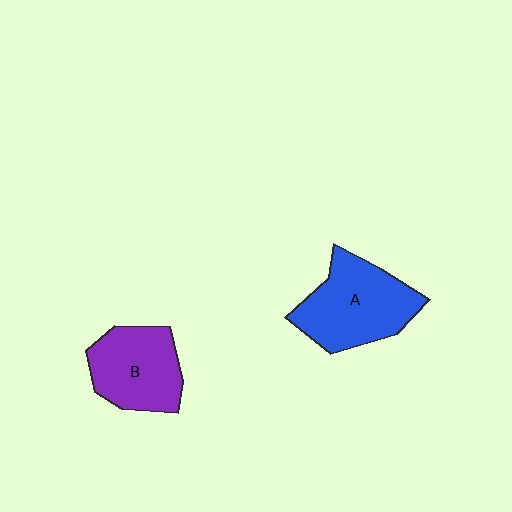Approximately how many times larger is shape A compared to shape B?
Approximately 1.2 times.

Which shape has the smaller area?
Shape B (purple).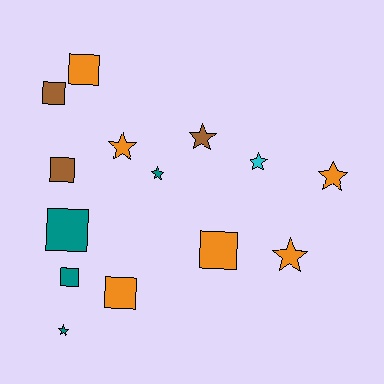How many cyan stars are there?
There is 1 cyan star.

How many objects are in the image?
There are 14 objects.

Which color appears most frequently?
Orange, with 6 objects.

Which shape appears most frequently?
Square, with 7 objects.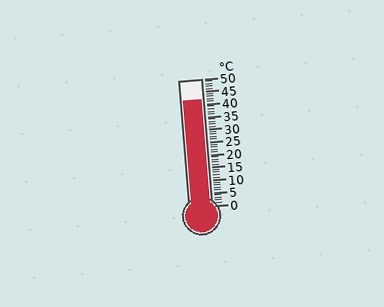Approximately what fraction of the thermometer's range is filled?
The thermometer is filled to approximately 85% of its range.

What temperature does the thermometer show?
The thermometer shows approximately 42°C.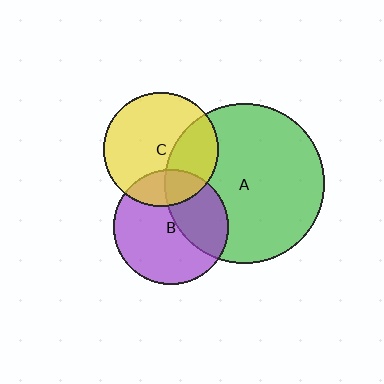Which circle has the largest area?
Circle A (green).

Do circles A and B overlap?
Yes.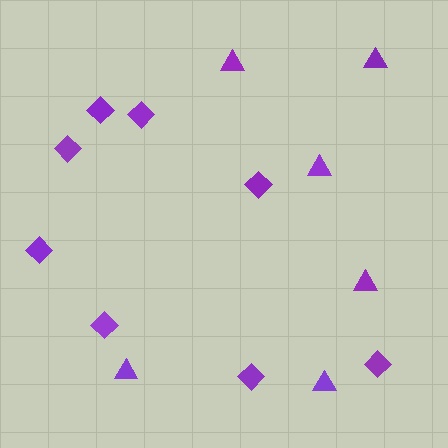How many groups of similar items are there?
There are 2 groups: one group of triangles (6) and one group of diamonds (8).